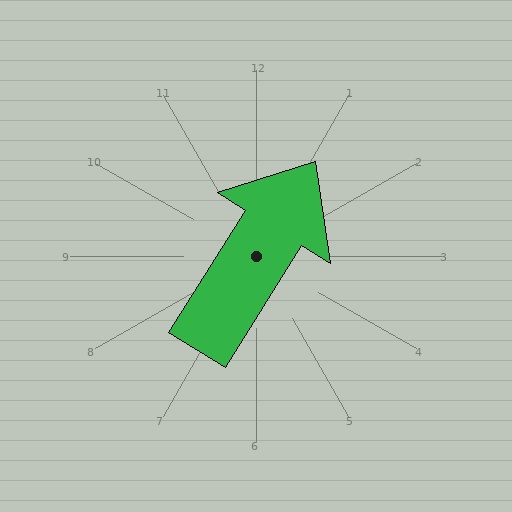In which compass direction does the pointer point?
Northeast.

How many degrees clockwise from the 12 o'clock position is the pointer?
Approximately 32 degrees.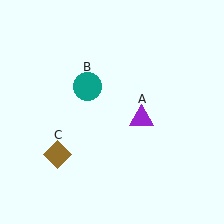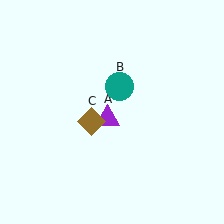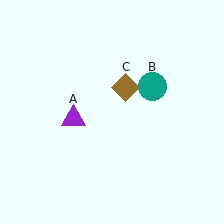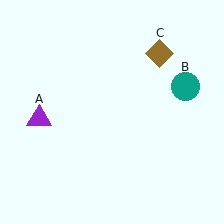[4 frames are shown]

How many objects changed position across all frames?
3 objects changed position: purple triangle (object A), teal circle (object B), brown diamond (object C).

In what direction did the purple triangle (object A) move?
The purple triangle (object A) moved left.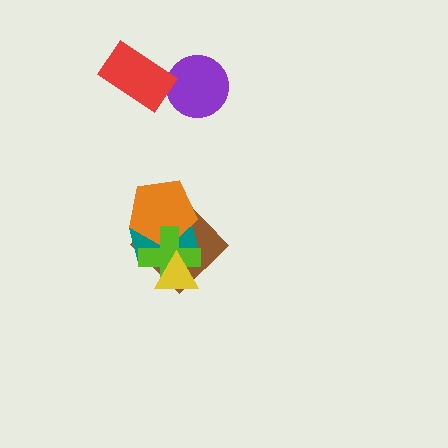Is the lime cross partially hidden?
Yes, it is partially covered by another shape.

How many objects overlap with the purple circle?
0 objects overlap with the purple circle.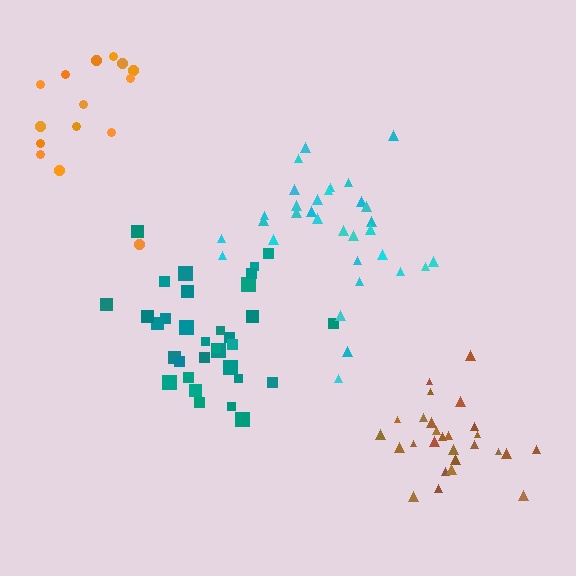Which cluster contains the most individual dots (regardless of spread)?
Teal (34).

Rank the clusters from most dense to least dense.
brown, teal, cyan, orange.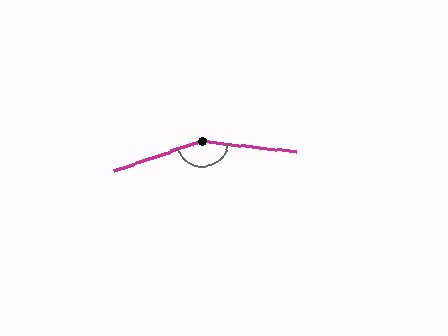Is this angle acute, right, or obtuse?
It is obtuse.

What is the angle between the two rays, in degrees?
Approximately 155 degrees.